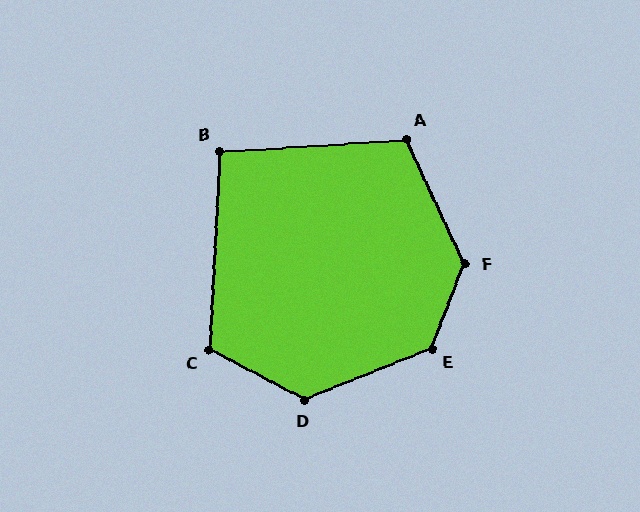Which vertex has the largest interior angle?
E, at approximately 133 degrees.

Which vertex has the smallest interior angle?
B, at approximately 97 degrees.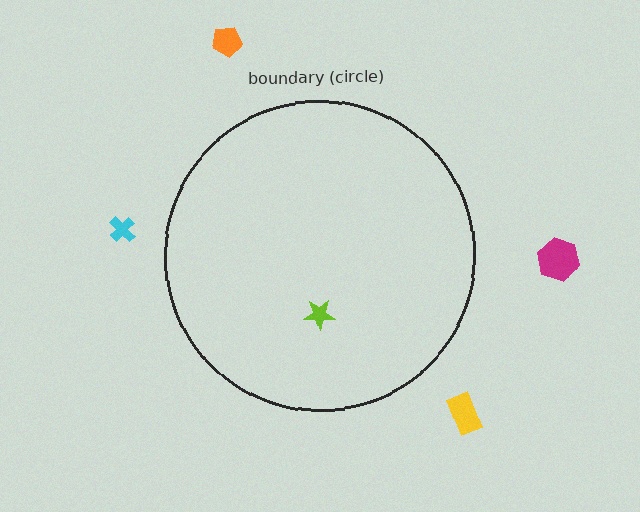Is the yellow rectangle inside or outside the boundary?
Outside.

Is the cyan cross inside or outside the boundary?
Outside.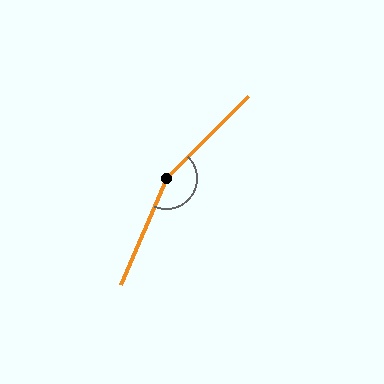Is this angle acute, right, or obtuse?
It is obtuse.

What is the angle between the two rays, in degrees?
Approximately 159 degrees.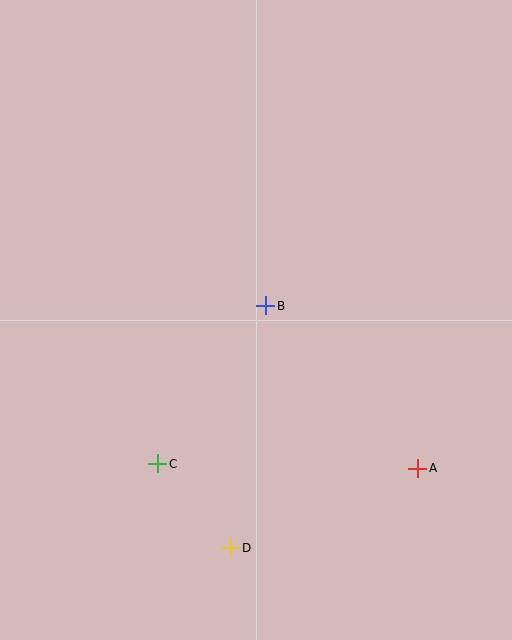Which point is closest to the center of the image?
Point B at (266, 306) is closest to the center.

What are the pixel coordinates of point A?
Point A is at (417, 468).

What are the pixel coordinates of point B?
Point B is at (266, 306).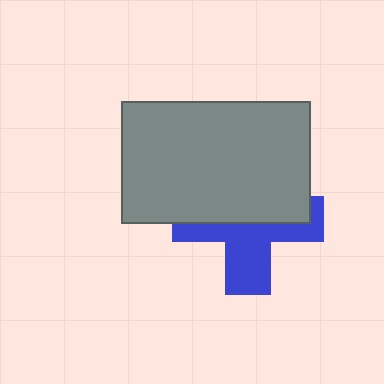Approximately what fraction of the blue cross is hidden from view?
Roughly 53% of the blue cross is hidden behind the gray rectangle.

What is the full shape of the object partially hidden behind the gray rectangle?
The partially hidden object is a blue cross.